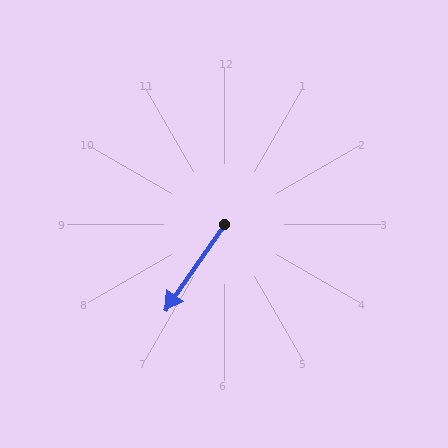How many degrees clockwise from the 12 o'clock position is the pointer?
Approximately 214 degrees.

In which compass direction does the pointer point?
Southwest.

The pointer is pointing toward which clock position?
Roughly 7 o'clock.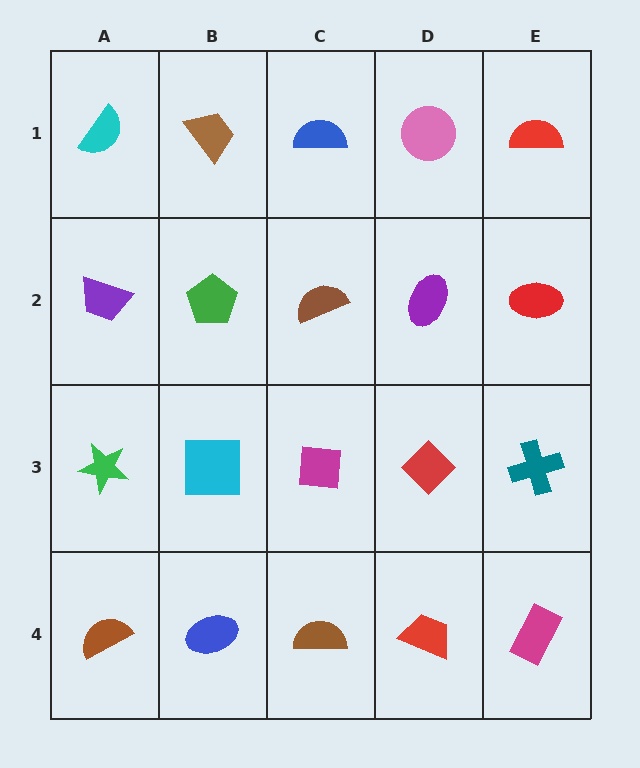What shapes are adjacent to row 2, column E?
A red semicircle (row 1, column E), a teal cross (row 3, column E), a purple ellipse (row 2, column D).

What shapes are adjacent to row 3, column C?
A brown semicircle (row 2, column C), a brown semicircle (row 4, column C), a cyan square (row 3, column B), a red diamond (row 3, column D).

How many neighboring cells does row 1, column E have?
2.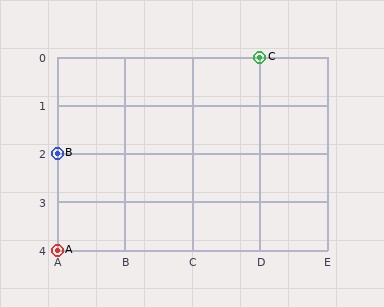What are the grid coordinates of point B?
Point B is at grid coordinates (A, 2).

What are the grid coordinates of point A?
Point A is at grid coordinates (A, 4).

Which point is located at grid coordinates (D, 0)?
Point C is at (D, 0).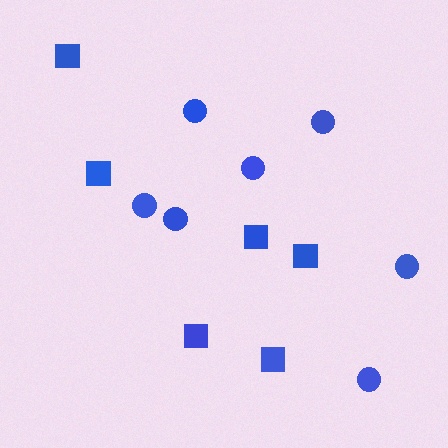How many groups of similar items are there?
There are 2 groups: one group of squares (6) and one group of circles (7).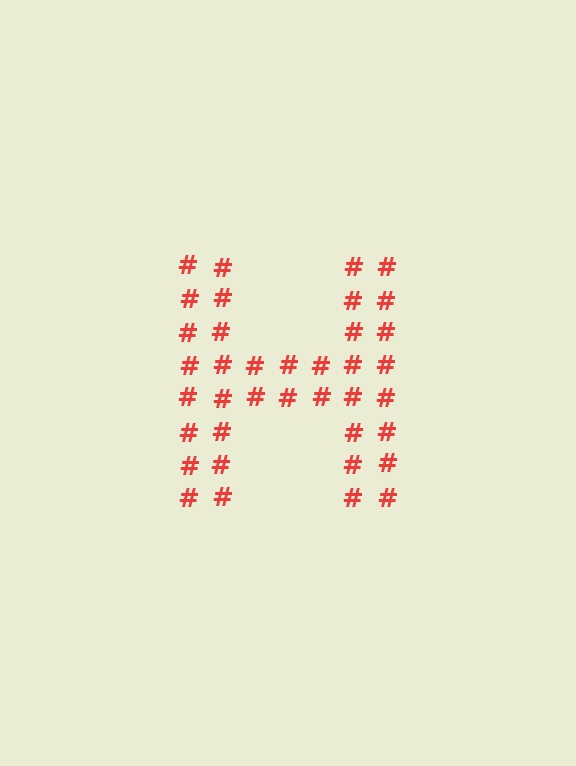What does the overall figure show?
The overall figure shows the letter H.